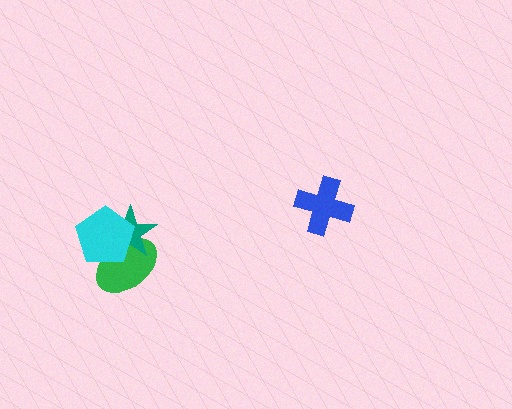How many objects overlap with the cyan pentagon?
2 objects overlap with the cyan pentagon.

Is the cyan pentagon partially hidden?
No, no other shape covers it.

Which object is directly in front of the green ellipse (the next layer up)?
The teal star is directly in front of the green ellipse.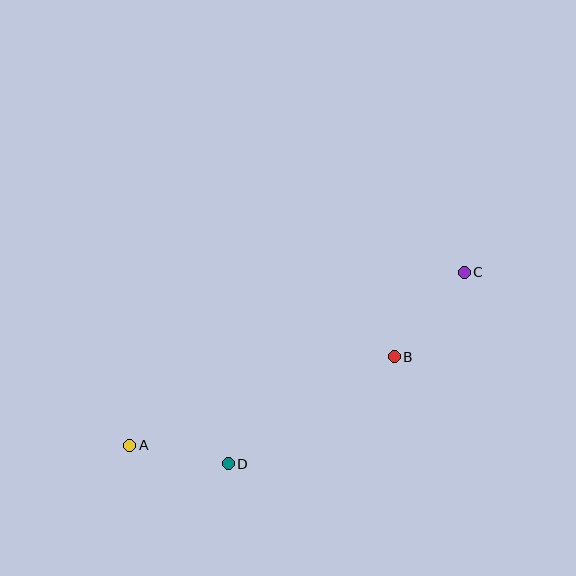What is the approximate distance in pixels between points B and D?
The distance between B and D is approximately 198 pixels.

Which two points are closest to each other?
Points A and D are closest to each other.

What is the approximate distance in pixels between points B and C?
The distance between B and C is approximately 110 pixels.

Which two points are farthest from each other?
Points A and C are farthest from each other.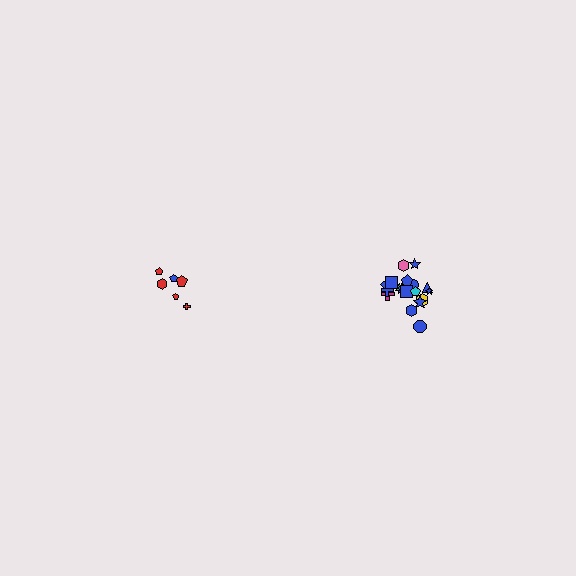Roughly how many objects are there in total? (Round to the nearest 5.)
Roughly 25 objects in total.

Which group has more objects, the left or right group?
The right group.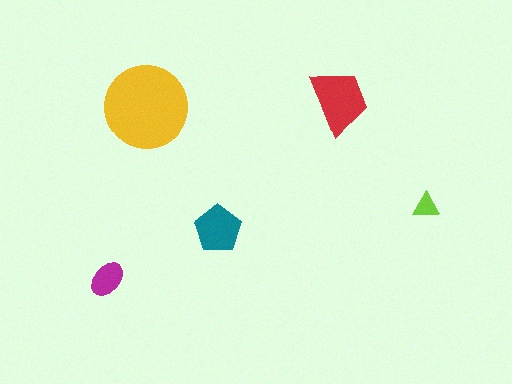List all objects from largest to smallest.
The yellow circle, the red trapezoid, the teal pentagon, the magenta ellipse, the lime triangle.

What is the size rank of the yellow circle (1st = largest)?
1st.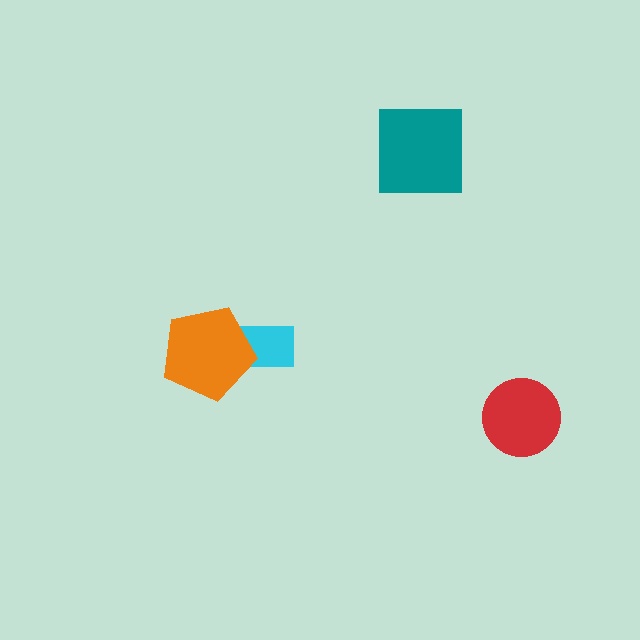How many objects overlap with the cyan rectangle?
1 object overlaps with the cyan rectangle.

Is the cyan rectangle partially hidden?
Yes, it is partially covered by another shape.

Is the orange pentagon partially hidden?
No, no other shape covers it.